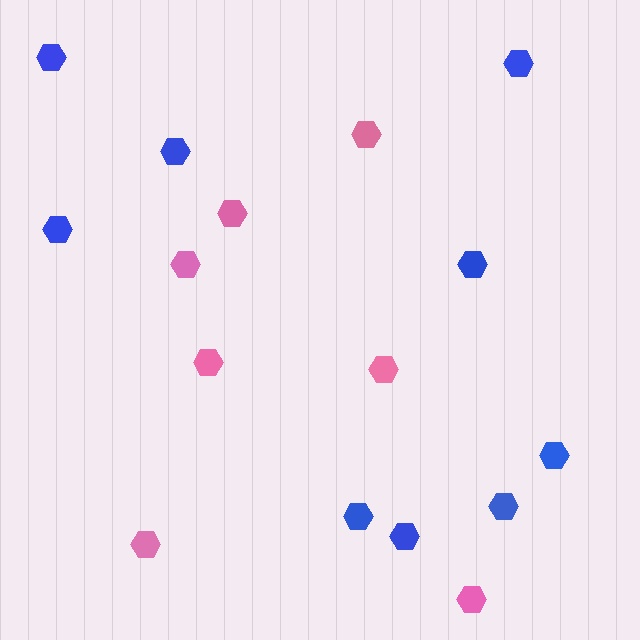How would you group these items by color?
There are 2 groups: one group of blue hexagons (9) and one group of pink hexagons (7).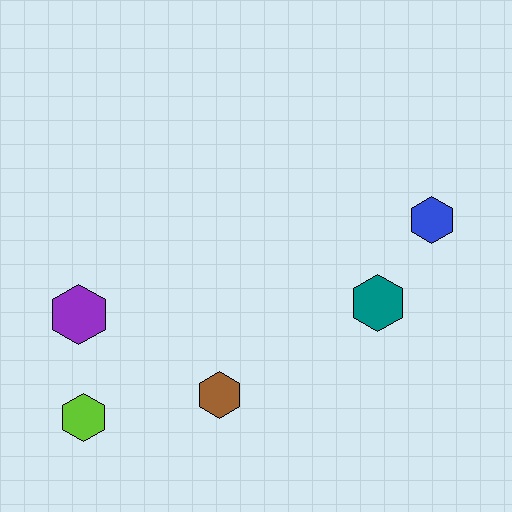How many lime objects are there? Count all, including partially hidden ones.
There is 1 lime object.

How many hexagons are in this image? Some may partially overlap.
There are 5 hexagons.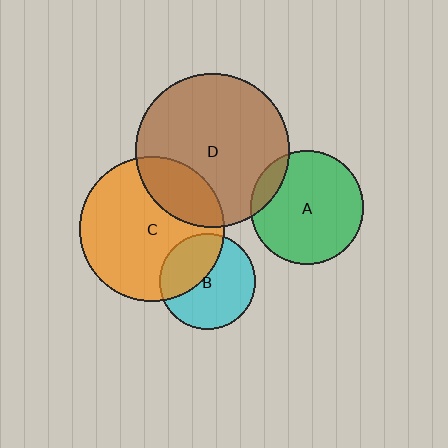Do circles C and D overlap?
Yes.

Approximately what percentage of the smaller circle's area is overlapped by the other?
Approximately 25%.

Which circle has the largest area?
Circle D (brown).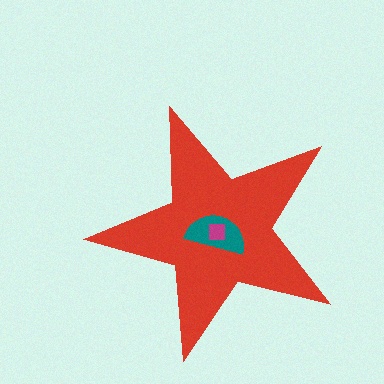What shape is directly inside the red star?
The teal semicircle.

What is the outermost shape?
The red star.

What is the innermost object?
The magenta square.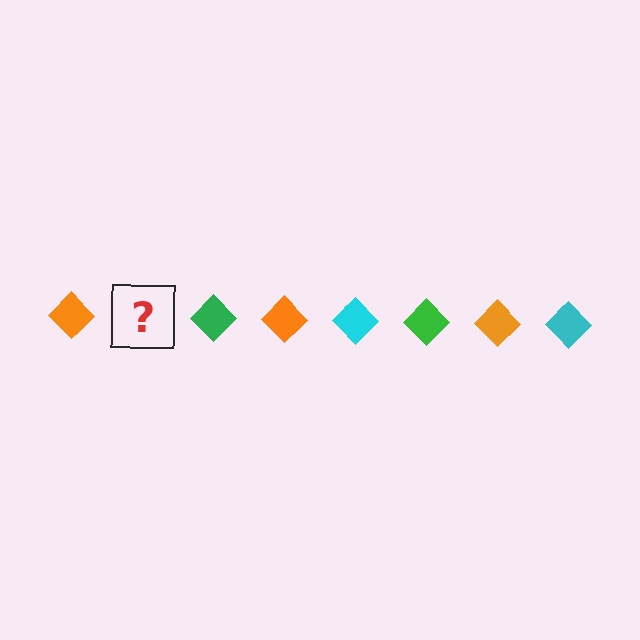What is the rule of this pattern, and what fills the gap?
The rule is that the pattern cycles through orange, cyan, green diamonds. The gap should be filled with a cyan diamond.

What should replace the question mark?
The question mark should be replaced with a cyan diamond.